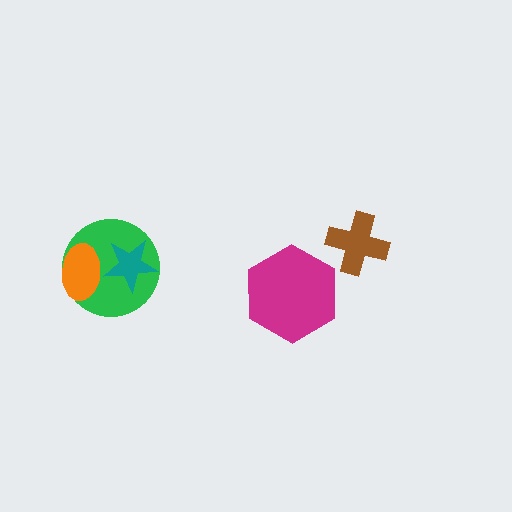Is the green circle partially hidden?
Yes, it is partially covered by another shape.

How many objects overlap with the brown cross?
0 objects overlap with the brown cross.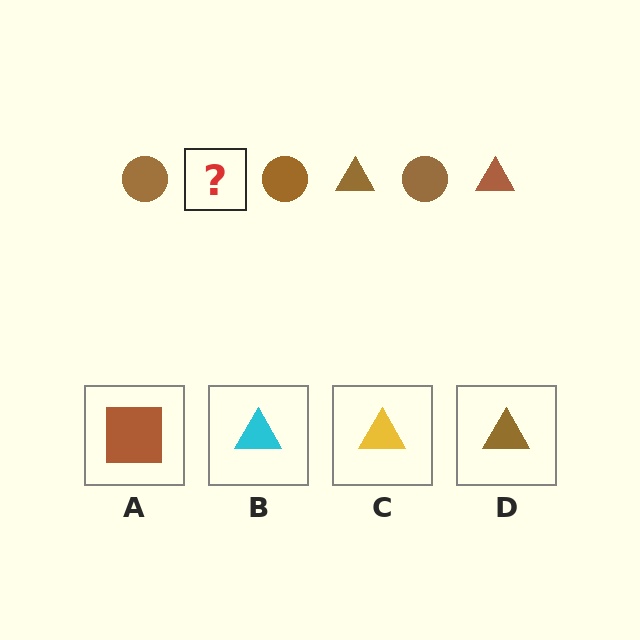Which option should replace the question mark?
Option D.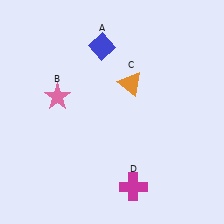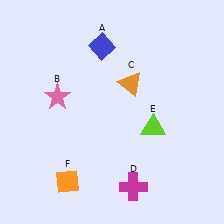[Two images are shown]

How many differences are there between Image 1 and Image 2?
There are 2 differences between the two images.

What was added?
A lime triangle (E), an orange diamond (F) were added in Image 2.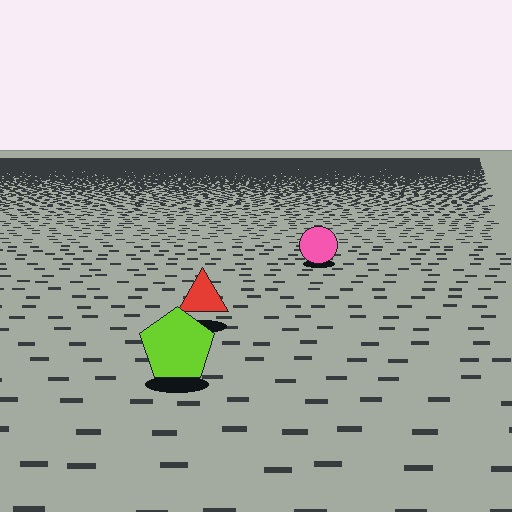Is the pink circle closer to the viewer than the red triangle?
No. The red triangle is closer — you can tell from the texture gradient: the ground texture is coarser near it.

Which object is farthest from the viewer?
The pink circle is farthest from the viewer. It appears smaller and the ground texture around it is denser.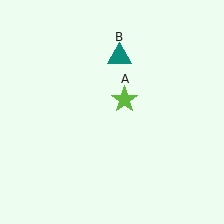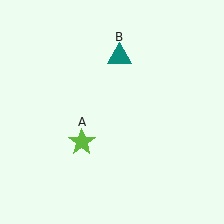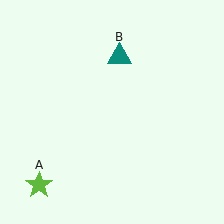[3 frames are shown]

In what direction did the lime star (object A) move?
The lime star (object A) moved down and to the left.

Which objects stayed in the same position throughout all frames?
Teal triangle (object B) remained stationary.